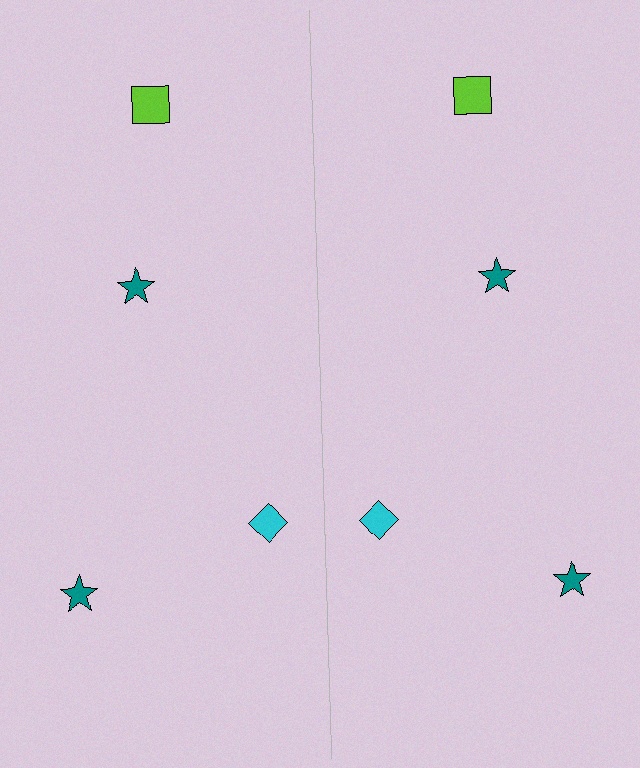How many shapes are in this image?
There are 8 shapes in this image.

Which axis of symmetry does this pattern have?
The pattern has a vertical axis of symmetry running through the center of the image.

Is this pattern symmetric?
Yes, this pattern has bilateral (reflection) symmetry.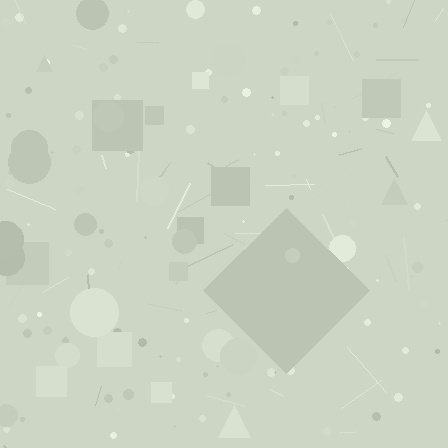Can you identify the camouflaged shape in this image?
The camouflaged shape is a diamond.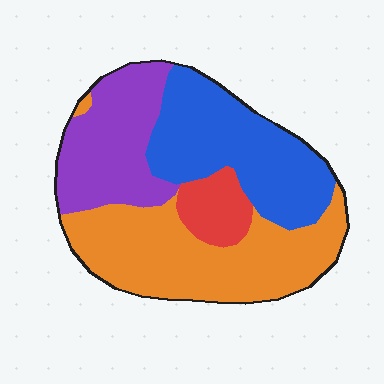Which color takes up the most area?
Orange, at roughly 40%.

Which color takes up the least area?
Red, at roughly 10%.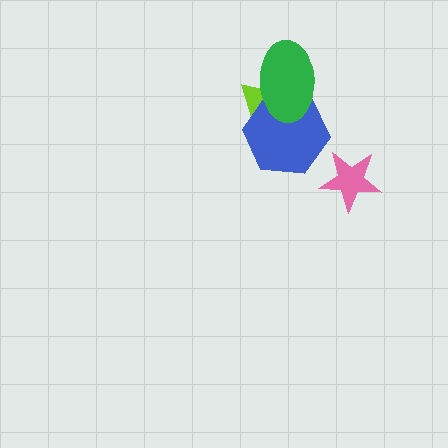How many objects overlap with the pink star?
0 objects overlap with the pink star.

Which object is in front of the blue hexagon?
The green ellipse is in front of the blue hexagon.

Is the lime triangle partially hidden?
Yes, it is partially covered by another shape.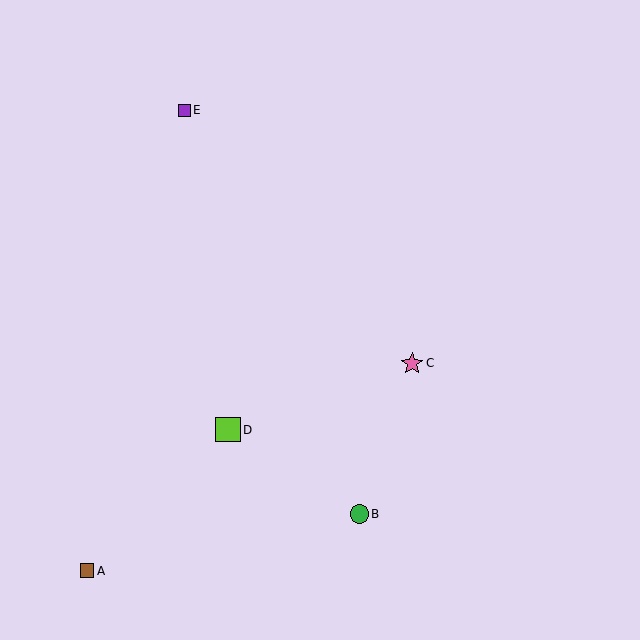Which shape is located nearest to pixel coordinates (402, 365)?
The pink star (labeled C) at (412, 364) is nearest to that location.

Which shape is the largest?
The lime square (labeled D) is the largest.